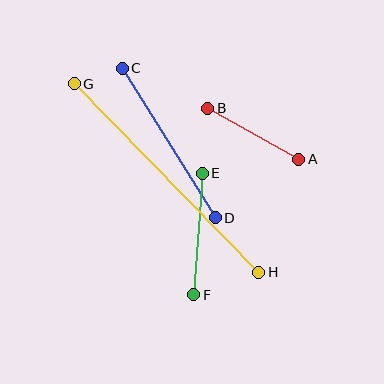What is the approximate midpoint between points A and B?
The midpoint is at approximately (253, 134) pixels.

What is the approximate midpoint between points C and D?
The midpoint is at approximately (169, 143) pixels.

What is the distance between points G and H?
The distance is approximately 264 pixels.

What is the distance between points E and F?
The distance is approximately 122 pixels.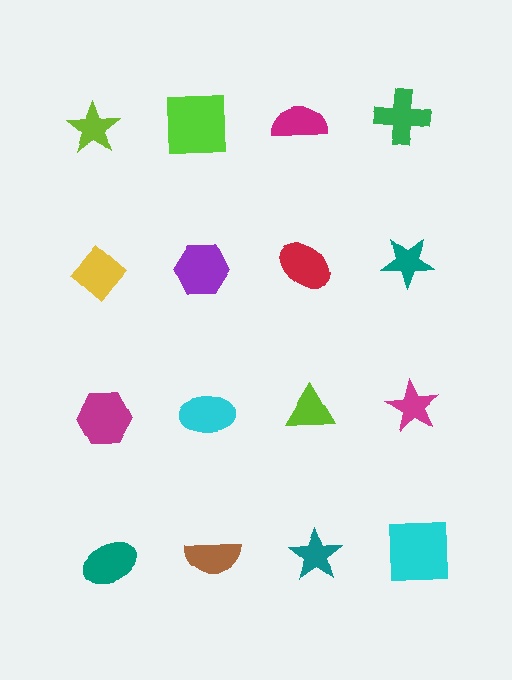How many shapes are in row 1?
4 shapes.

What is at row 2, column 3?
A red ellipse.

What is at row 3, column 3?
A lime triangle.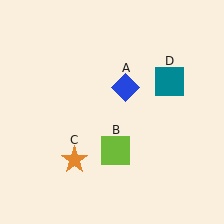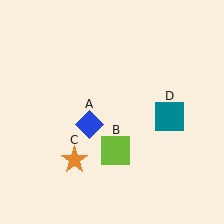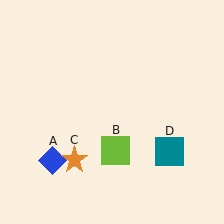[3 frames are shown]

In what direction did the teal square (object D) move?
The teal square (object D) moved down.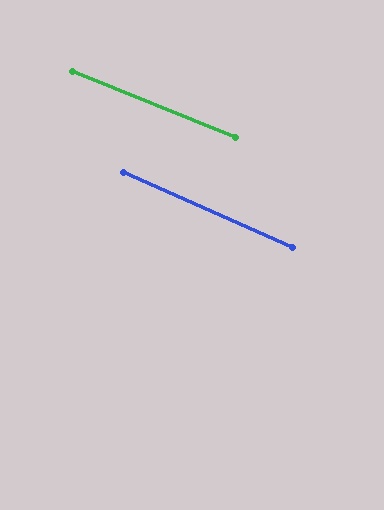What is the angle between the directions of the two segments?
Approximately 2 degrees.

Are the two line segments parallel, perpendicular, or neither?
Parallel — their directions differ by only 1.9°.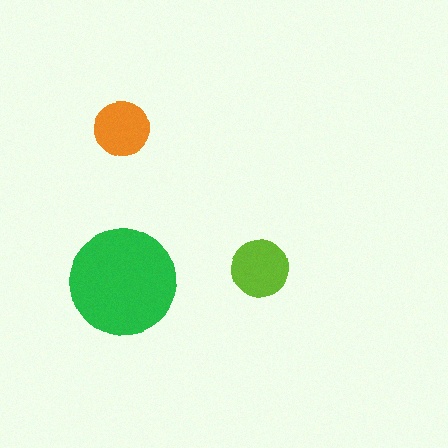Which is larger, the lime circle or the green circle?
The green one.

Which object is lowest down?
The green circle is bottommost.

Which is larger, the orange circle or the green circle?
The green one.